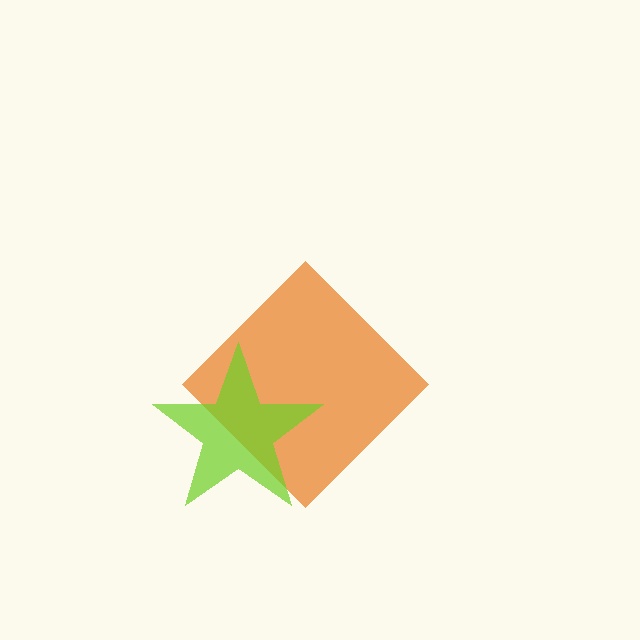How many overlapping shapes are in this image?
There are 2 overlapping shapes in the image.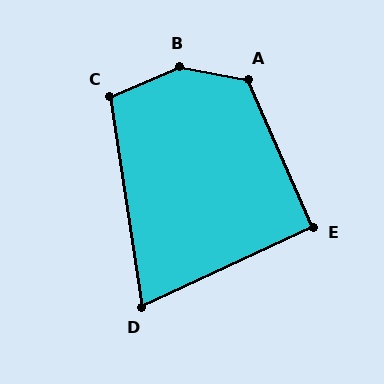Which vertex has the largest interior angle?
B, at approximately 146 degrees.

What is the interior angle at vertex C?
Approximately 105 degrees (obtuse).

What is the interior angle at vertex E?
Approximately 92 degrees (approximately right).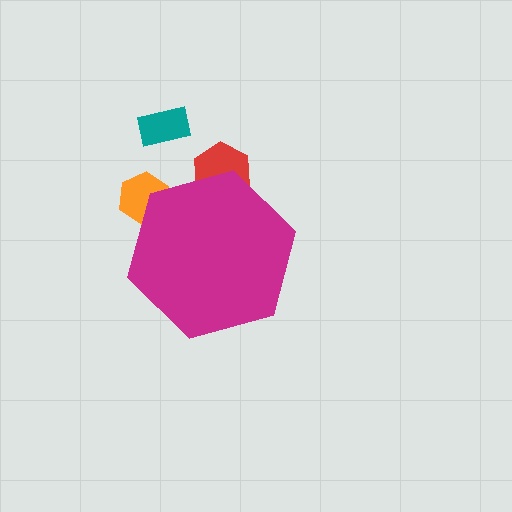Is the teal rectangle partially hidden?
No, the teal rectangle is fully visible.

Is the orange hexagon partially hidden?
Yes, the orange hexagon is partially hidden behind the magenta hexagon.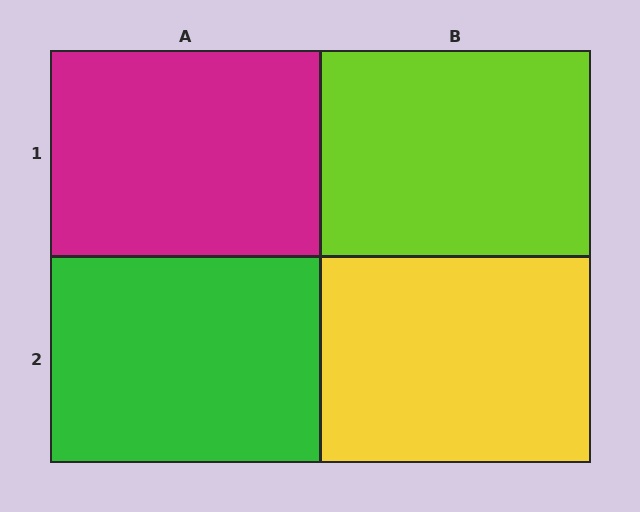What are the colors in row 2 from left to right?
Green, yellow.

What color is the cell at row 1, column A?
Magenta.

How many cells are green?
1 cell is green.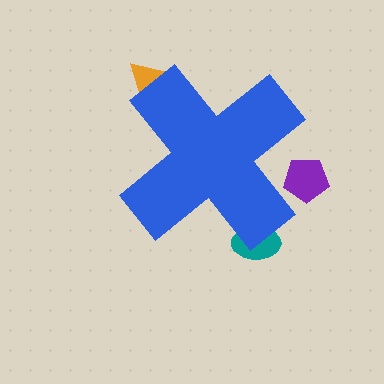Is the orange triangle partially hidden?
Yes, the orange triangle is partially hidden behind the blue cross.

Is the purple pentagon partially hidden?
Yes, the purple pentagon is partially hidden behind the blue cross.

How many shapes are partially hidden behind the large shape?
3 shapes are partially hidden.